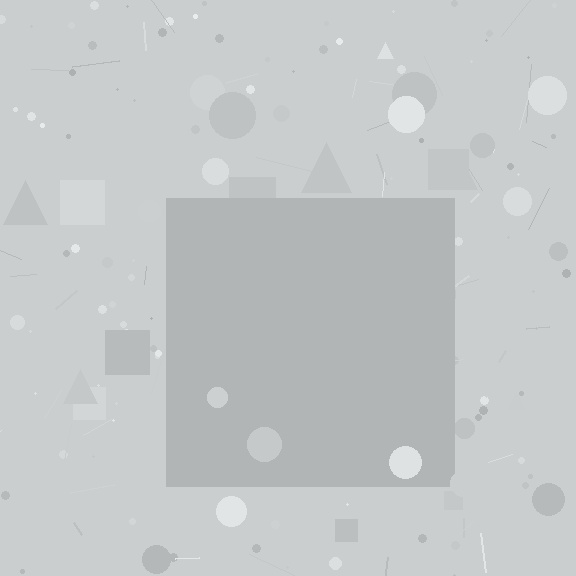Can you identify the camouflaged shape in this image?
The camouflaged shape is a square.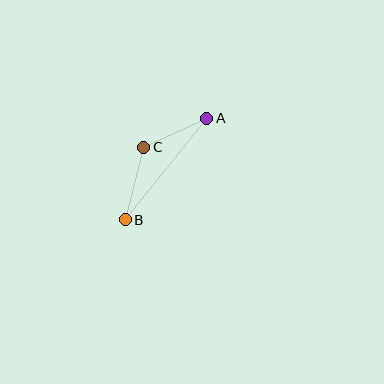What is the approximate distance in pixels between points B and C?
The distance between B and C is approximately 75 pixels.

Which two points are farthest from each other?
Points A and B are farthest from each other.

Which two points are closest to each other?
Points A and C are closest to each other.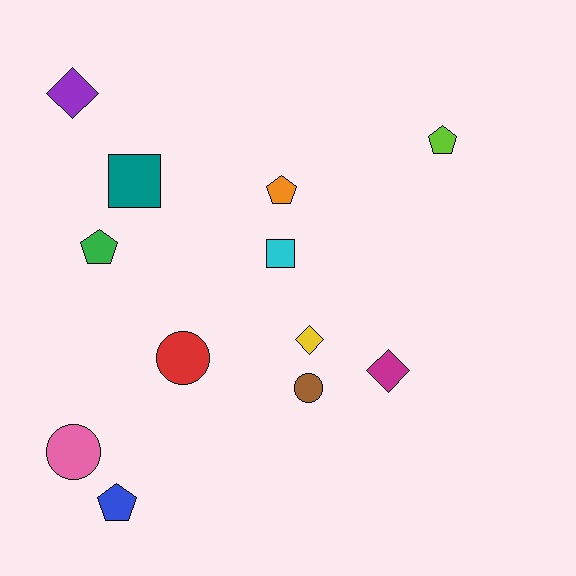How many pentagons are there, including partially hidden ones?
There are 4 pentagons.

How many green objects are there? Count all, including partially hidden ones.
There is 1 green object.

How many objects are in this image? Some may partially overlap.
There are 12 objects.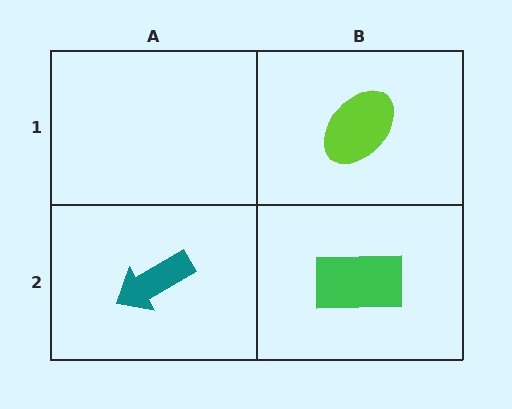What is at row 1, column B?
A lime ellipse.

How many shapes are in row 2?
2 shapes.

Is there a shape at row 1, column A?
No, that cell is empty.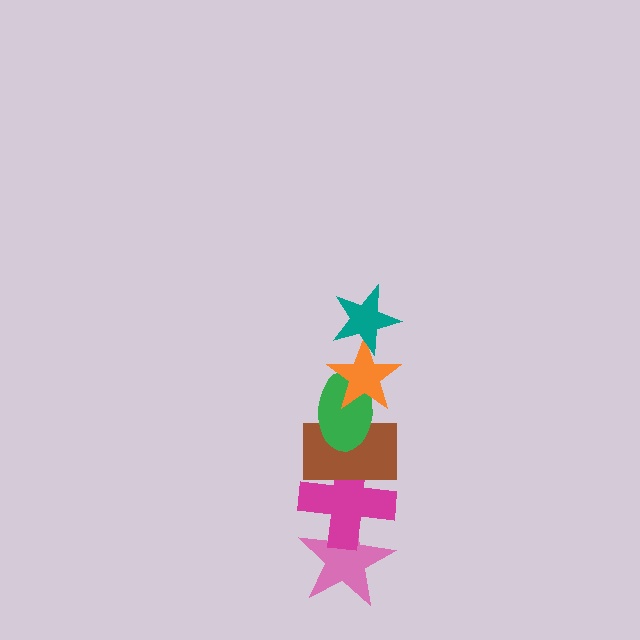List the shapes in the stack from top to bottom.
From top to bottom: the teal star, the orange star, the green ellipse, the brown rectangle, the magenta cross, the pink star.